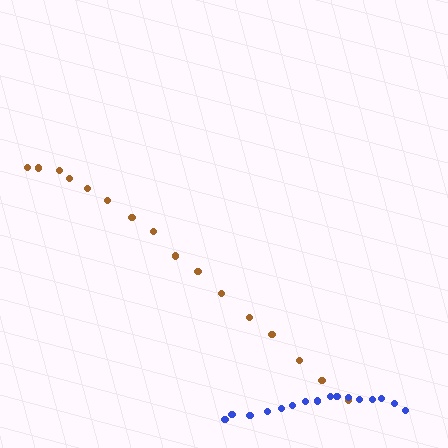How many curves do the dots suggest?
There are 2 distinct paths.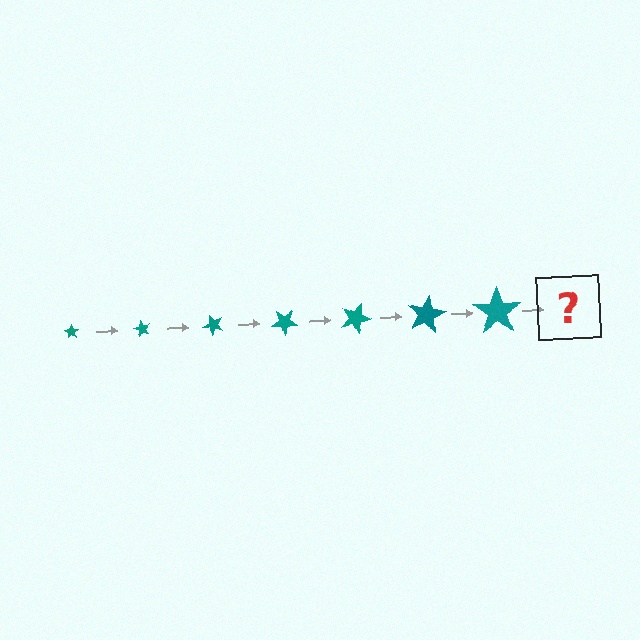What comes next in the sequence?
The next element should be a star, larger than the previous one and rotated 420 degrees from the start.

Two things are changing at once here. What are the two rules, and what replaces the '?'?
The two rules are that the star grows larger each step and it rotates 60 degrees each step. The '?' should be a star, larger than the previous one and rotated 420 degrees from the start.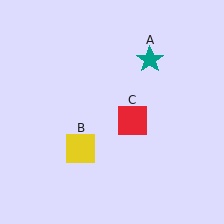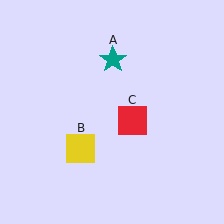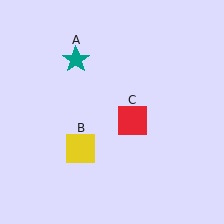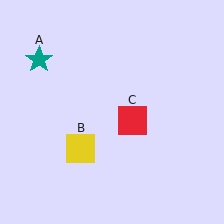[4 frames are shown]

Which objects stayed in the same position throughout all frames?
Yellow square (object B) and red square (object C) remained stationary.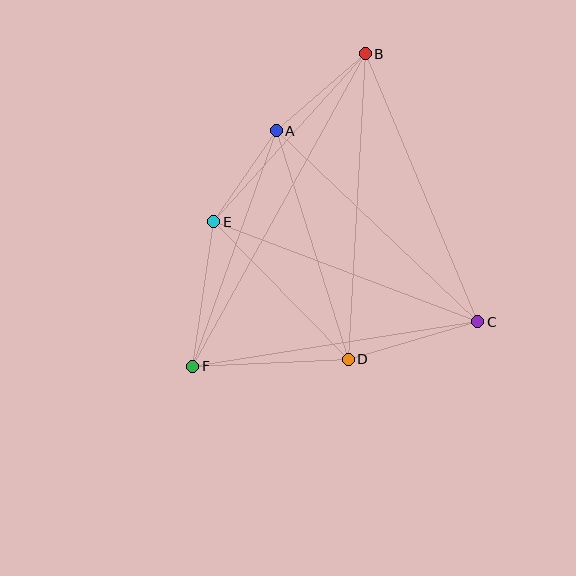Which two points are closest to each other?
Points A and E are closest to each other.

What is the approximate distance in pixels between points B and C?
The distance between B and C is approximately 291 pixels.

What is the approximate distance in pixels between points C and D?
The distance between C and D is approximately 135 pixels.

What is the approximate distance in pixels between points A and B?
The distance between A and B is approximately 117 pixels.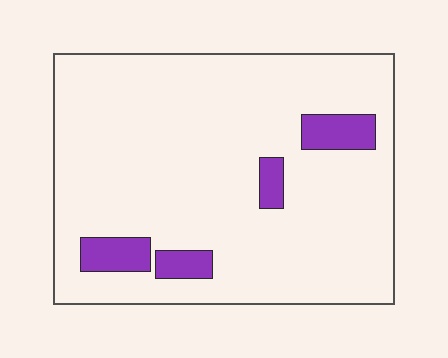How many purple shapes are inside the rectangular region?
4.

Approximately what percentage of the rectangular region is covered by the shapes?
Approximately 10%.